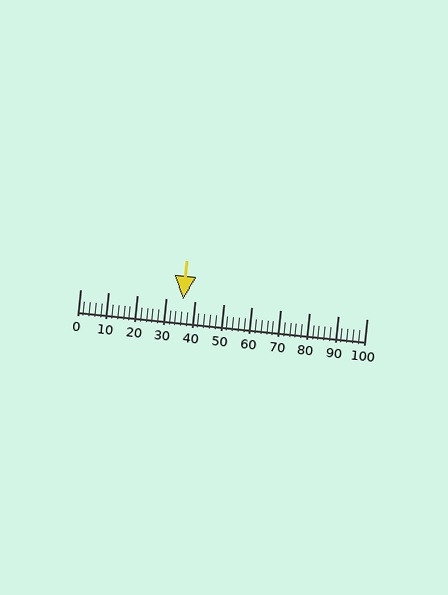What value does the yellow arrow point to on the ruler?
The yellow arrow points to approximately 36.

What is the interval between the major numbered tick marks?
The major tick marks are spaced 10 units apart.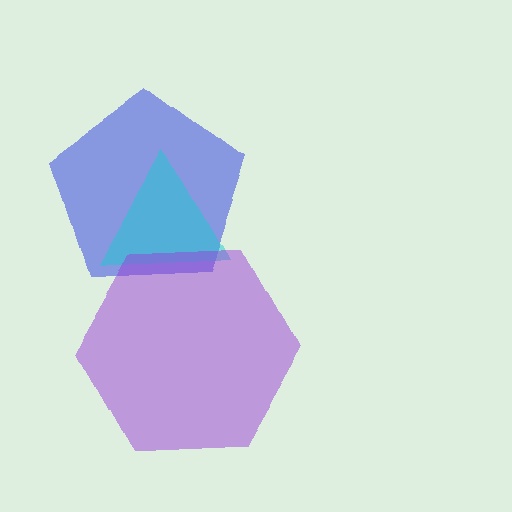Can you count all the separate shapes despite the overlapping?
Yes, there are 3 separate shapes.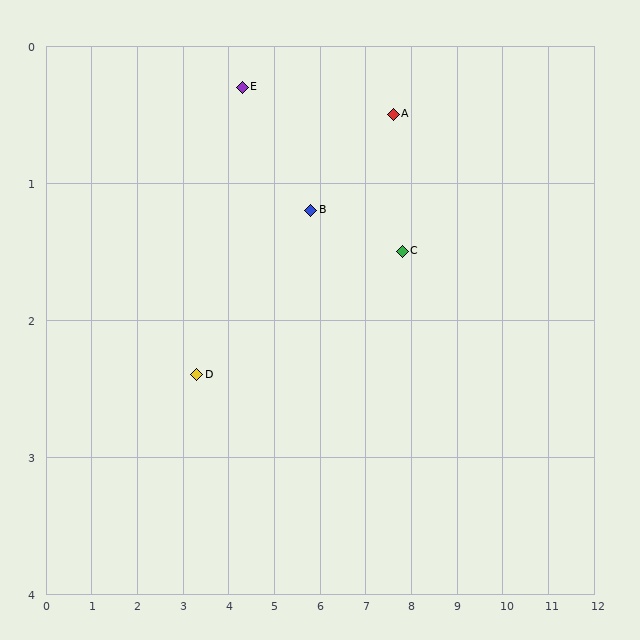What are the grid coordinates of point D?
Point D is at approximately (3.3, 2.4).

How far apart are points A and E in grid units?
Points A and E are about 3.3 grid units apart.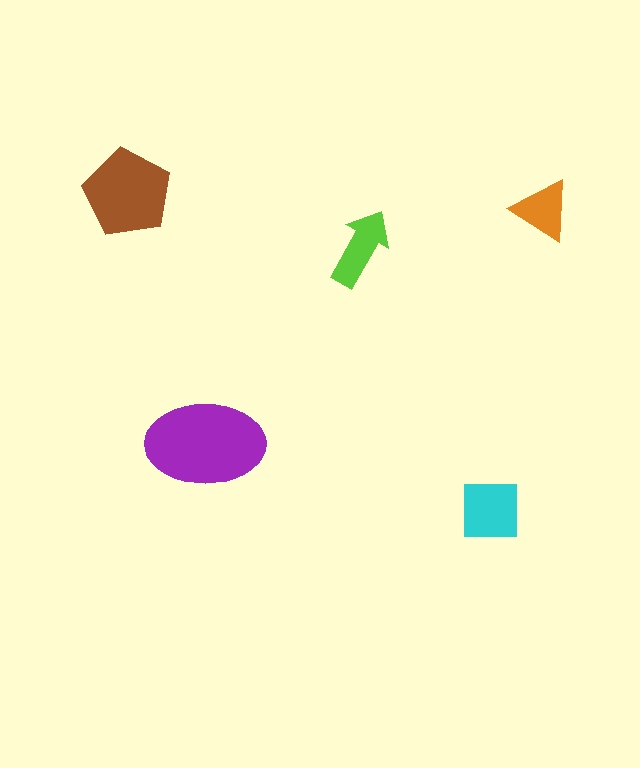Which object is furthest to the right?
The orange triangle is rightmost.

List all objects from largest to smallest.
The purple ellipse, the brown pentagon, the cyan square, the lime arrow, the orange triangle.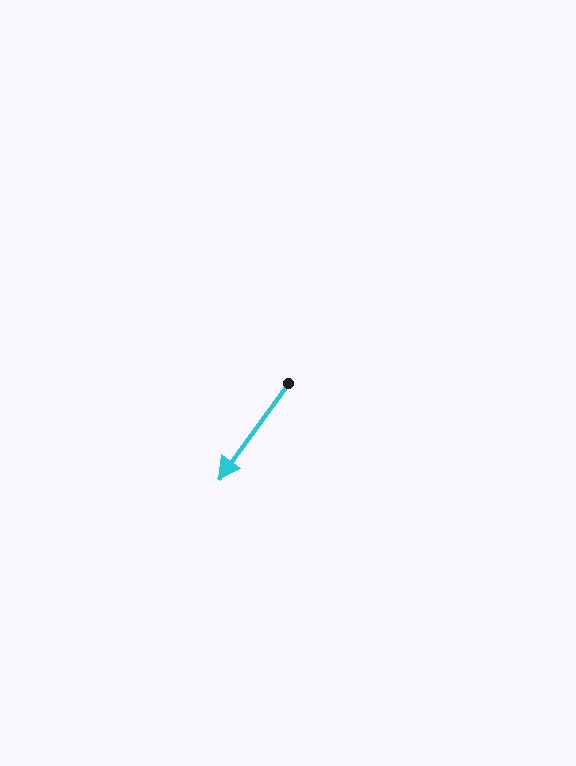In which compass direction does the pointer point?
Southwest.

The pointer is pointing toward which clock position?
Roughly 7 o'clock.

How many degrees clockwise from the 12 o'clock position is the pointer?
Approximately 216 degrees.